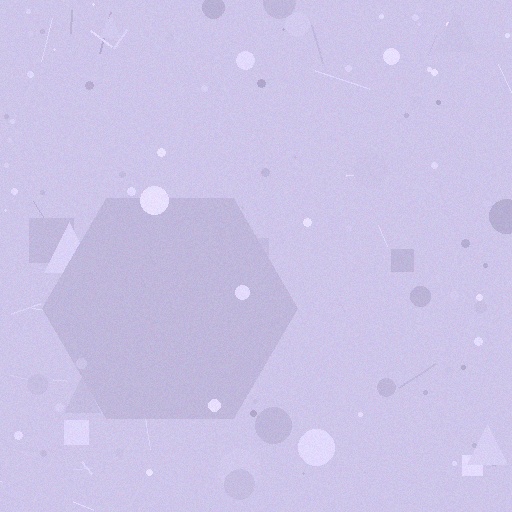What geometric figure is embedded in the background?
A hexagon is embedded in the background.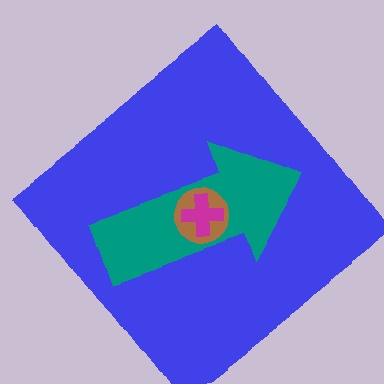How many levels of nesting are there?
4.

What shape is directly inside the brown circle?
The magenta cross.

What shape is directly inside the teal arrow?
The brown circle.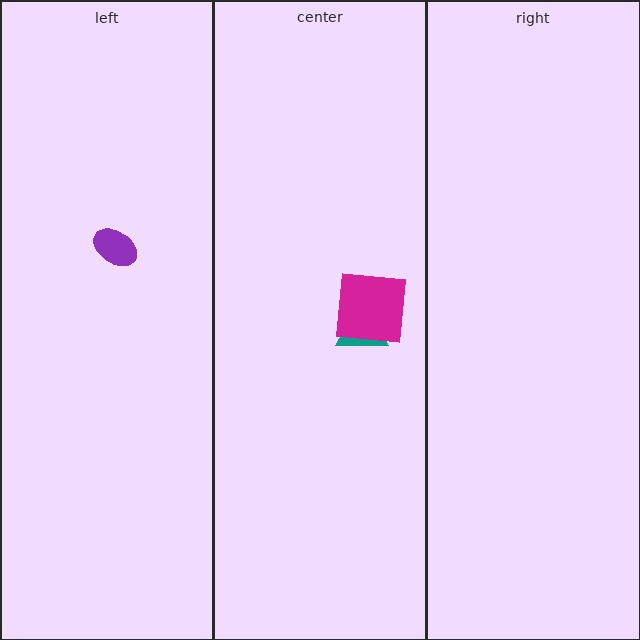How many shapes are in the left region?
1.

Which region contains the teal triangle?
The center region.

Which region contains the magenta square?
The center region.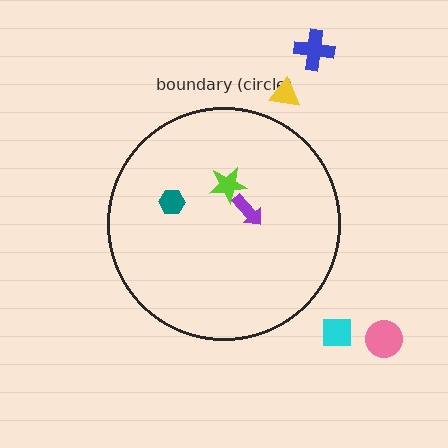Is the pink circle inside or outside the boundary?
Outside.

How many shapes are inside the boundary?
3 inside, 4 outside.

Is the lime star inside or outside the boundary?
Inside.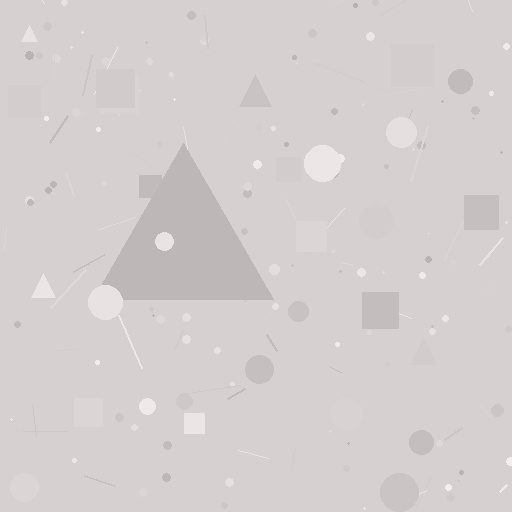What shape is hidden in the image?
A triangle is hidden in the image.